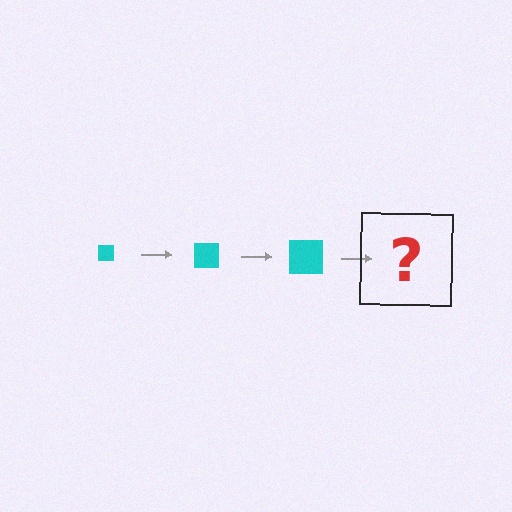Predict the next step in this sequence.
The next step is a cyan square, larger than the previous one.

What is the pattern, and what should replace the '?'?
The pattern is that the square gets progressively larger each step. The '?' should be a cyan square, larger than the previous one.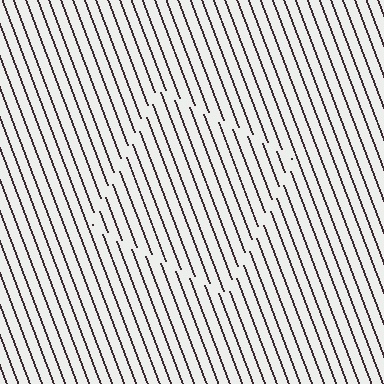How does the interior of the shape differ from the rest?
The interior of the shape contains the same grating, shifted by half a period — the contour is defined by the phase discontinuity where line-ends from the inner and outer gratings abut.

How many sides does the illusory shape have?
4 sides — the line-ends trace a square.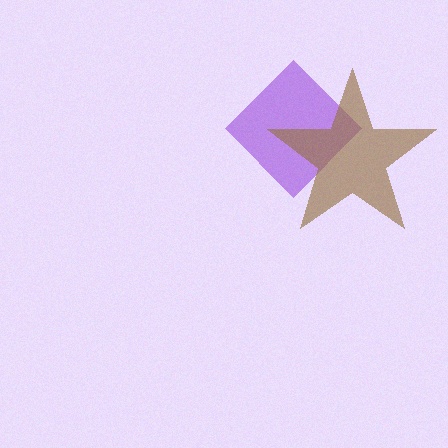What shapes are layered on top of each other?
The layered shapes are: a purple diamond, a brown star.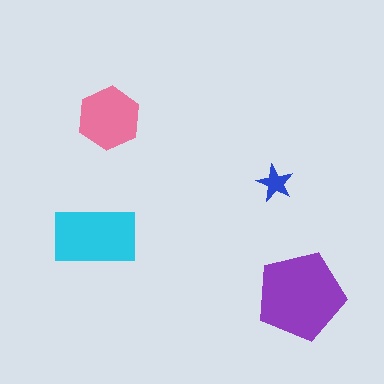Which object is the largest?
The purple pentagon.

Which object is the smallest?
The blue star.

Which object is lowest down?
The purple pentagon is bottommost.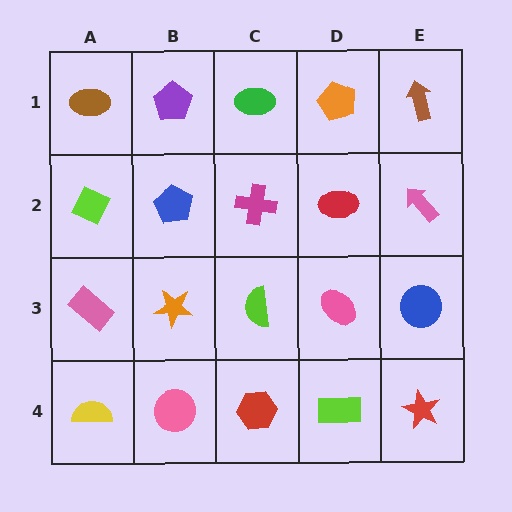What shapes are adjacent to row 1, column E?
A pink arrow (row 2, column E), an orange pentagon (row 1, column D).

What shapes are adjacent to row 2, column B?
A purple pentagon (row 1, column B), an orange star (row 3, column B), a lime diamond (row 2, column A), a magenta cross (row 2, column C).